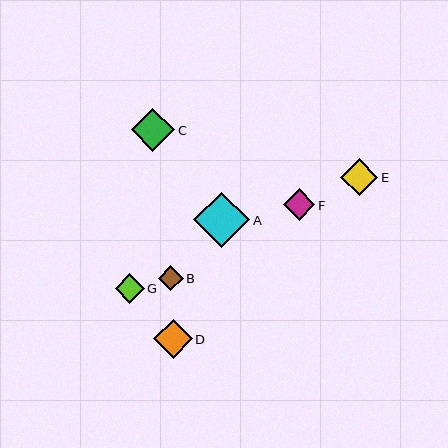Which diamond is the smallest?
Diamond B is the smallest with a size of approximately 25 pixels.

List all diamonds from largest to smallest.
From largest to smallest: A, C, D, E, F, G, B.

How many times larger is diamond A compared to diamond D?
Diamond A is approximately 1.5 times the size of diamond D.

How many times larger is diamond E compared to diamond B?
Diamond E is approximately 1.5 times the size of diamond B.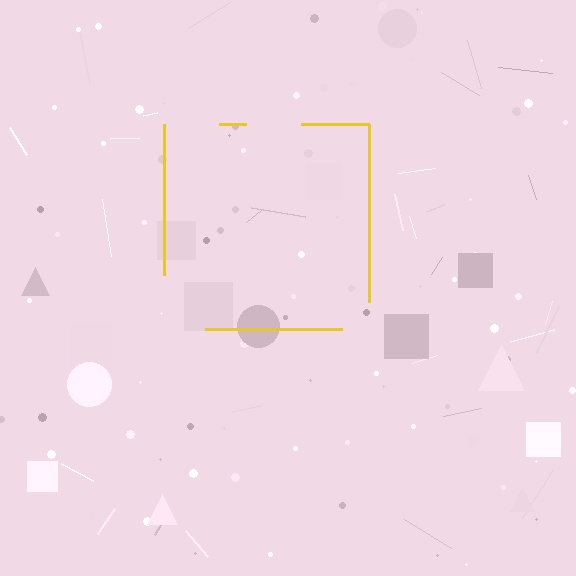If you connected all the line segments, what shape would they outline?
They would outline a square.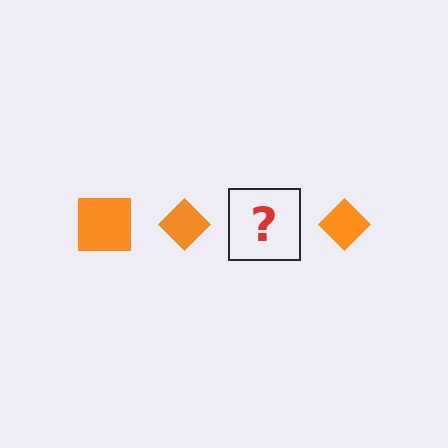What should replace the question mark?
The question mark should be replaced with an orange square.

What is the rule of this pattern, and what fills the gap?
The rule is that the pattern cycles through square, diamond shapes in orange. The gap should be filled with an orange square.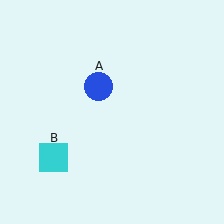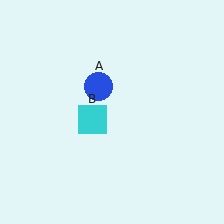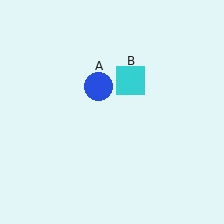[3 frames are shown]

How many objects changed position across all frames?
1 object changed position: cyan square (object B).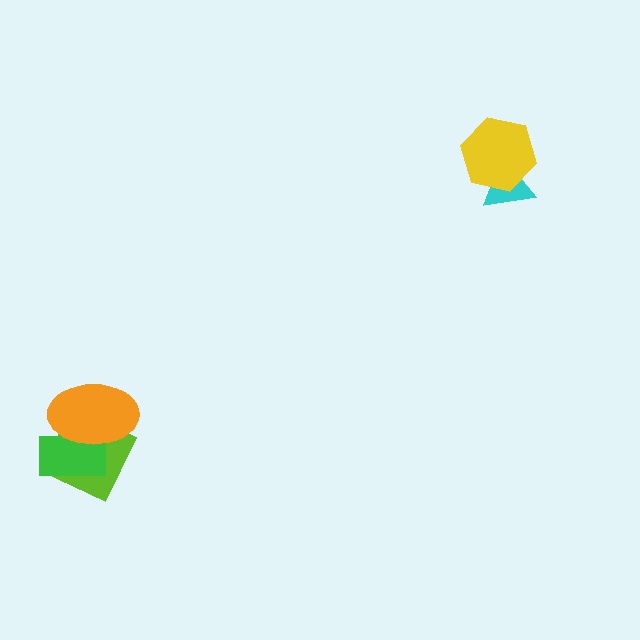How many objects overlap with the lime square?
2 objects overlap with the lime square.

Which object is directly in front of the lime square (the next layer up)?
The green rectangle is directly in front of the lime square.